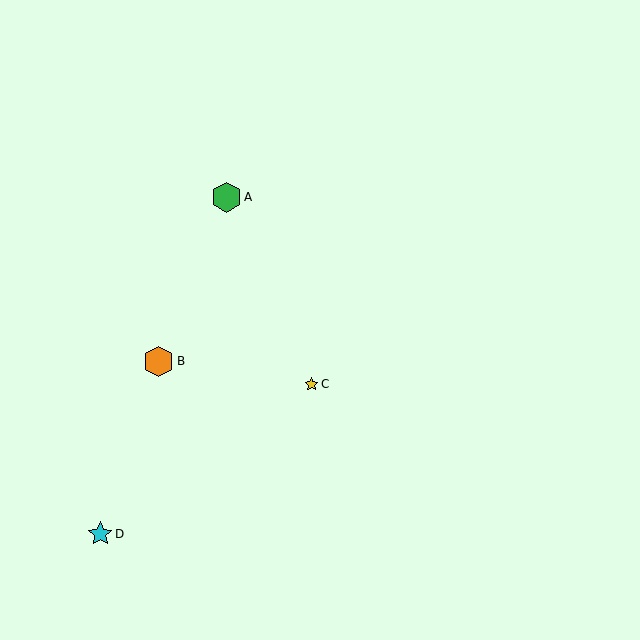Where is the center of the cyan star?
The center of the cyan star is at (100, 534).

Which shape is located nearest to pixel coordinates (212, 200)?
The green hexagon (labeled A) at (226, 197) is nearest to that location.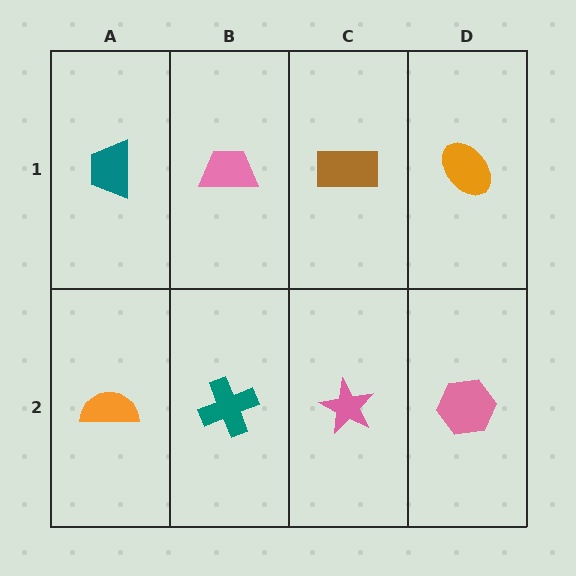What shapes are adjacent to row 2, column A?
A teal trapezoid (row 1, column A), a teal cross (row 2, column B).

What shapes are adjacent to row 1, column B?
A teal cross (row 2, column B), a teal trapezoid (row 1, column A), a brown rectangle (row 1, column C).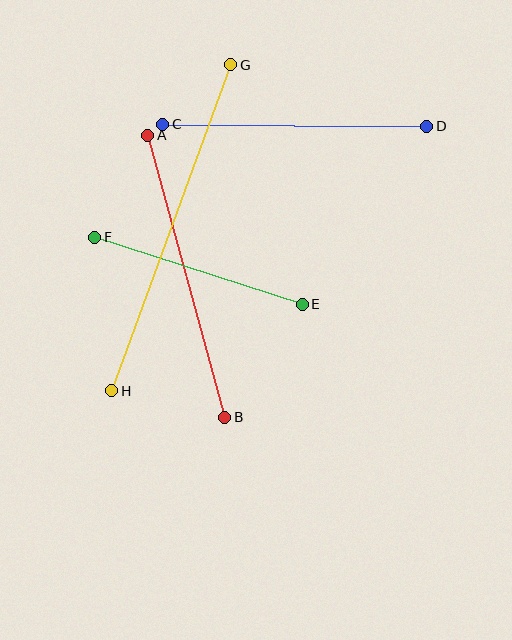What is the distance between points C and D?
The distance is approximately 264 pixels.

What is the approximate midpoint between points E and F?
The midpoint is at approximately (198, 271) pixels.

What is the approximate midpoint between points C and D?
The midpoint is at approximately (295, 125) pixels.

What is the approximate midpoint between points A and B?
The midpoint is at approximately (186, 276) pixels.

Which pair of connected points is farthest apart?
Points G and H are farthest apart.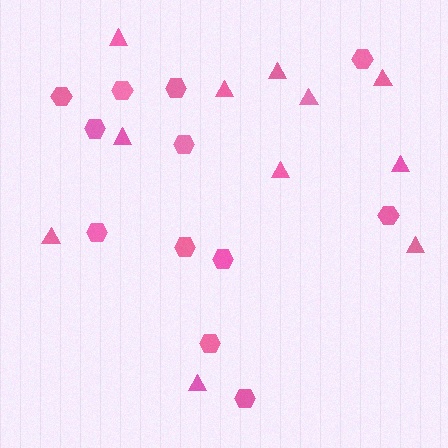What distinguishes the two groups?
There are 2 groups: one group of triangles (11) and one group of hexagons (12).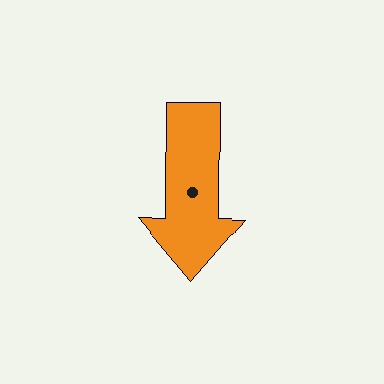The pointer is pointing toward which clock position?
Roughly 6 o'clock.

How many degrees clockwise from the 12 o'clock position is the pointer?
Approximately 180 degrees.